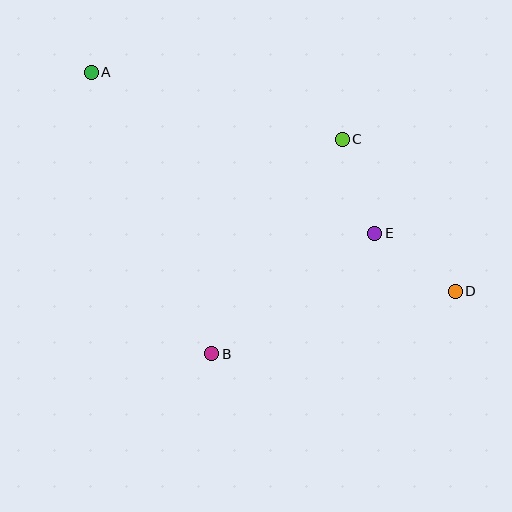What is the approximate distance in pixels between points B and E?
The distance between B and E is approximately 203 pixels.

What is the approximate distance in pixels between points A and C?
The distance between A and C is approximately 260 pixels.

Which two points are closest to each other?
Points D and E are closest to each other.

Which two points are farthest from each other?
Points A and D are farthest from each other.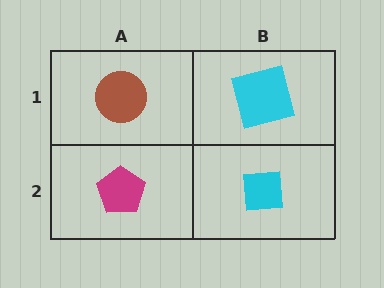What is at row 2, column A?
A magenta pentagon.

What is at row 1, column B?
A cyan square.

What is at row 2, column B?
A cyan square.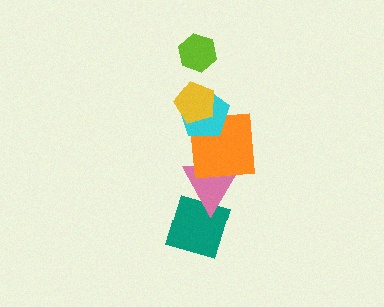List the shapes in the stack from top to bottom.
From top to bottom: the lime hexagon, the yellow pentagon, the cyan pentagon, the orange square, the pink triangle, the teal diamond.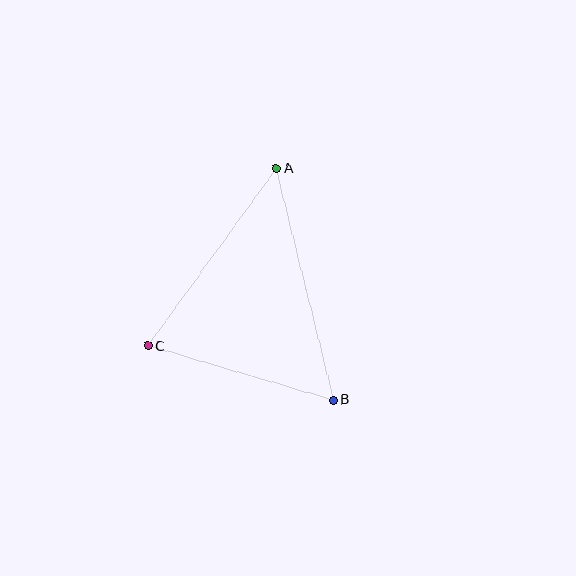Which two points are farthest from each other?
Points A and B are farthest from each other.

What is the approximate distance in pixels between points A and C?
The distance between A and C is approximately 219 pixels.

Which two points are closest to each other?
Points B and C are closest to each other.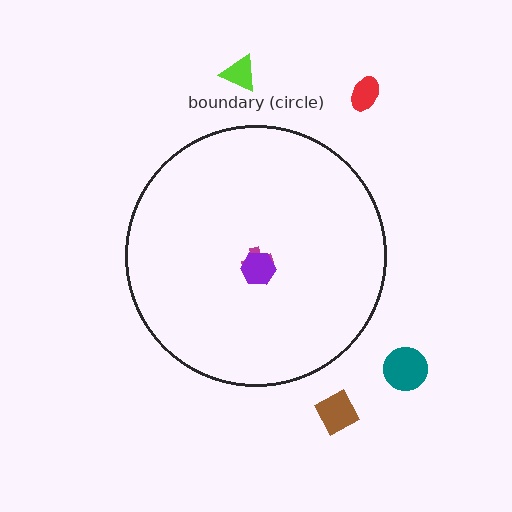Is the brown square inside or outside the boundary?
Outside.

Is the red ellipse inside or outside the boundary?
Outside.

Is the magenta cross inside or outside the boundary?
Inside.